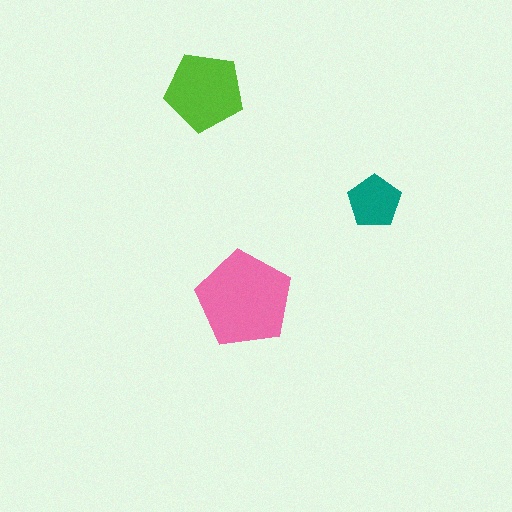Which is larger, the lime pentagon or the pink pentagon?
The pink one.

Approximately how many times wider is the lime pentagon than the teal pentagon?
About 1.5 times wider.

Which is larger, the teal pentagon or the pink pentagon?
The pink one.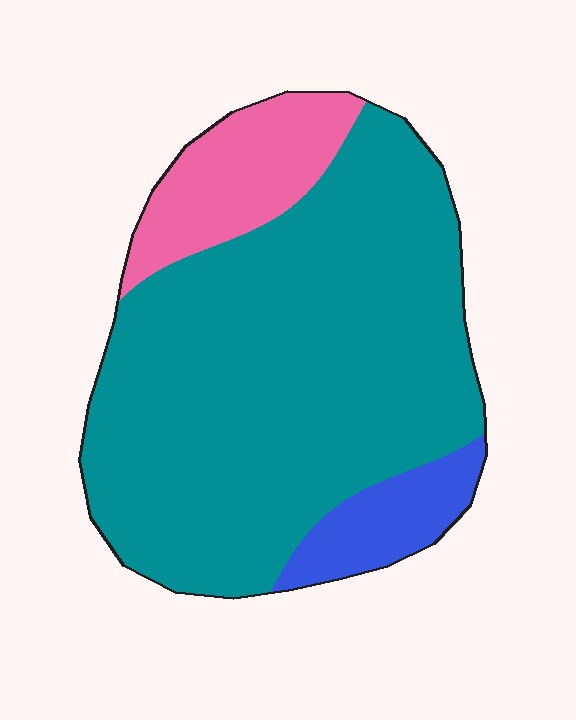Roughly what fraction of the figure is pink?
Pink covers roughly 15% of the figure.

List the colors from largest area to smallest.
From largest to smallest: teal, pink, blue.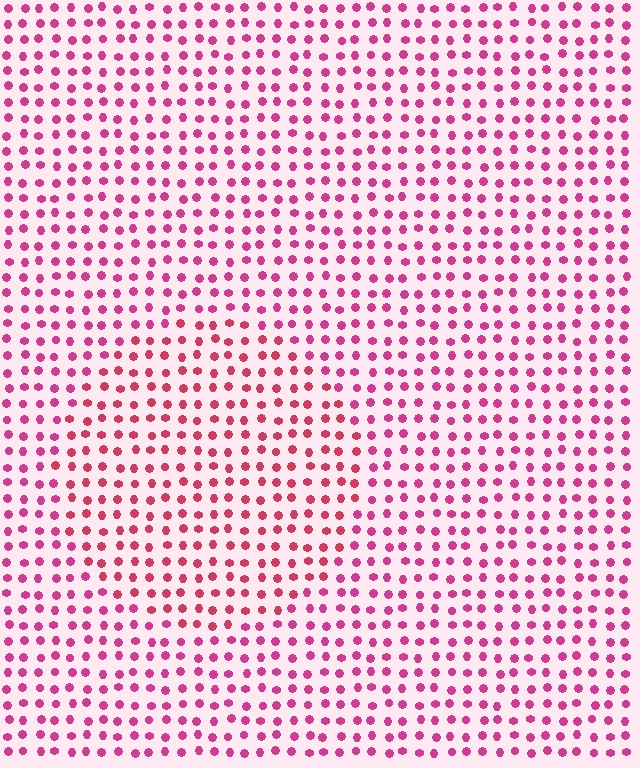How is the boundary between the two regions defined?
The boundary is defined purely by a slight shift in hue (about 22 degrees). Spacing, size, and orientation are identical on both sides.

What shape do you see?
I see a circle.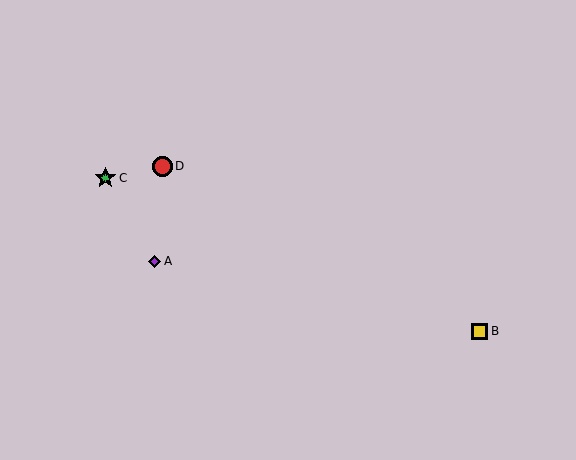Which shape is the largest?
The green star (labeled C) is the largest.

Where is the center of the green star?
The center of the green star is at (105, 178).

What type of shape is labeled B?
Shape B is a yellow square.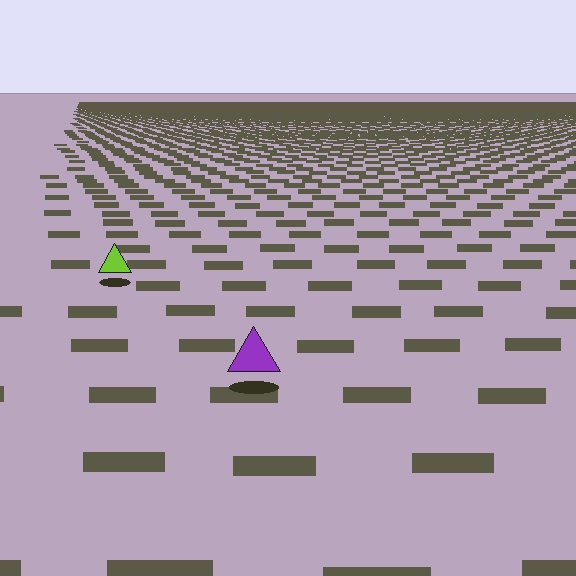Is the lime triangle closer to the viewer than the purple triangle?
No. The purple triangle is closer — you can tell from the texture gradient: the ground texture is coarser near it.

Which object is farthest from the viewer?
The lime triangle is farthest from the viewer. It appears smaller and the ground texture around it is denser.